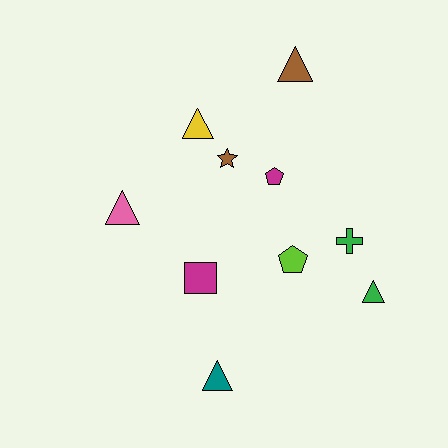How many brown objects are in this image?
There are 2 brown objects.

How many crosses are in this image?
There is 1 cross.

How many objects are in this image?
There are 10 objects.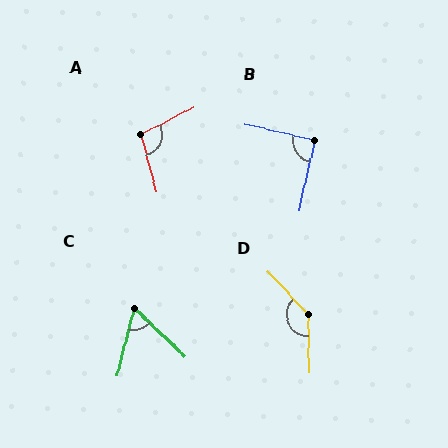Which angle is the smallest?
C, at approximately 61 degrees.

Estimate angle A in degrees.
Approximately 102 degrees.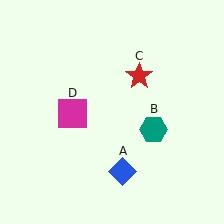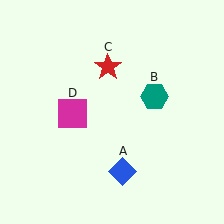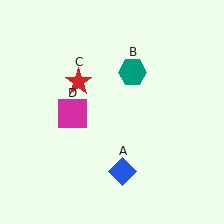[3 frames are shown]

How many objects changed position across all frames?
2 objects changed position: teal hexagon (object B), red star (object C).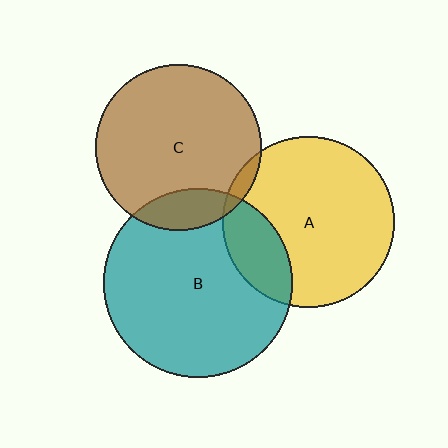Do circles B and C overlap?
Yes.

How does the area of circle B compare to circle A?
Approximately 1.2 times.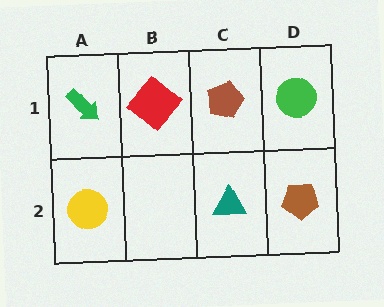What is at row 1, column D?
A green circle.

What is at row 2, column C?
A teal triangle.